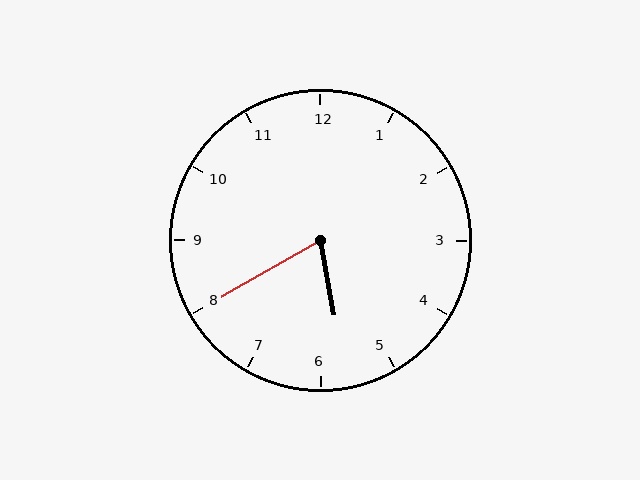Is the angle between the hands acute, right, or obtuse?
It is acute.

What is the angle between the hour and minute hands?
Approximately 70 degrees.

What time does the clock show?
5:40.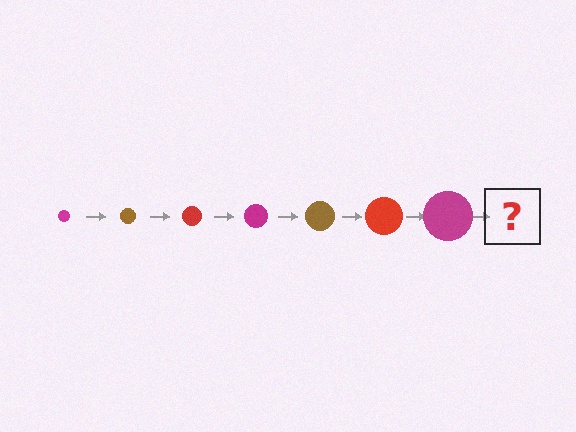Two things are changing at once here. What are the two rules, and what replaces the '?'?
The two rules are that the circle grows larger each step and the color cycles through magenta, brown, and red. The '?' should be a brown circle, larger than the previous one.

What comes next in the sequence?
The next element should be a brown circle, larger than the previous one.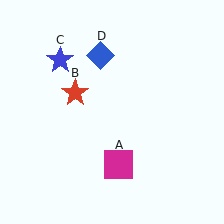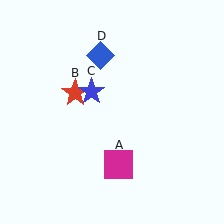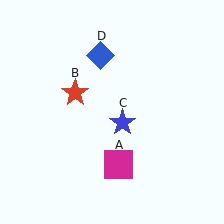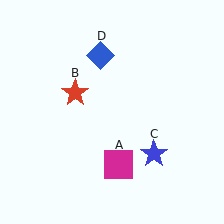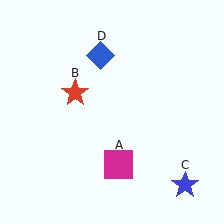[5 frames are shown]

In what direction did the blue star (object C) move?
The blue star (object C) moved down and to the right.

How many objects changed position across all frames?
1 object changed position: blue star (object C).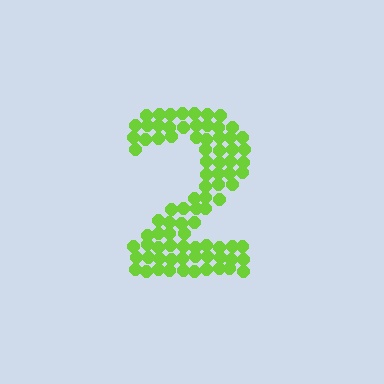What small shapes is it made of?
It is made of small circles.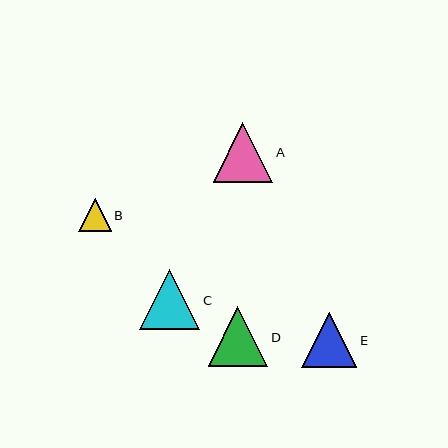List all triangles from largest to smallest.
From largest to smallest: C, D, A, E, B.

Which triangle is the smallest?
Triangle B is the smallest with a size of approximately 33 pixels.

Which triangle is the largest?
Triangle C is the largest with a size of approximately 60 pixels.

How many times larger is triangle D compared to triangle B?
Triangle D is approximately 1.8 times the size of triangle B.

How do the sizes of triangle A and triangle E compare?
Triangle A and triangle E are approximately the same size.